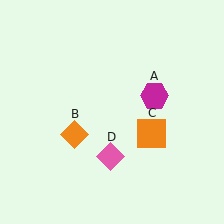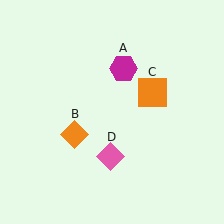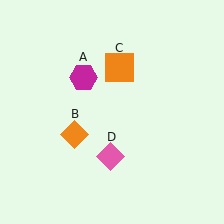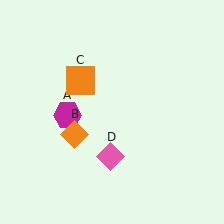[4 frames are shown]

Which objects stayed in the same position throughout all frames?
Orange diamond (object B) and pink diamond (object D) remained stationary.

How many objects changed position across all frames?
2 objects changed position: magenta hexagon (object A), orange square (object C).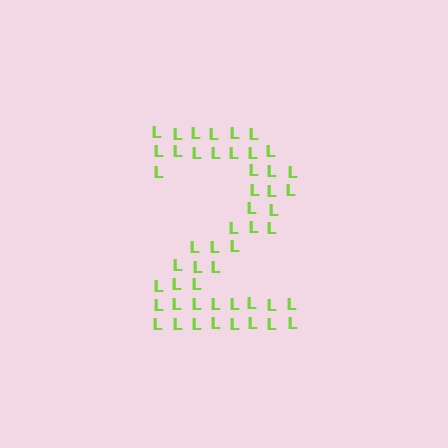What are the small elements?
The small elements are letter L's.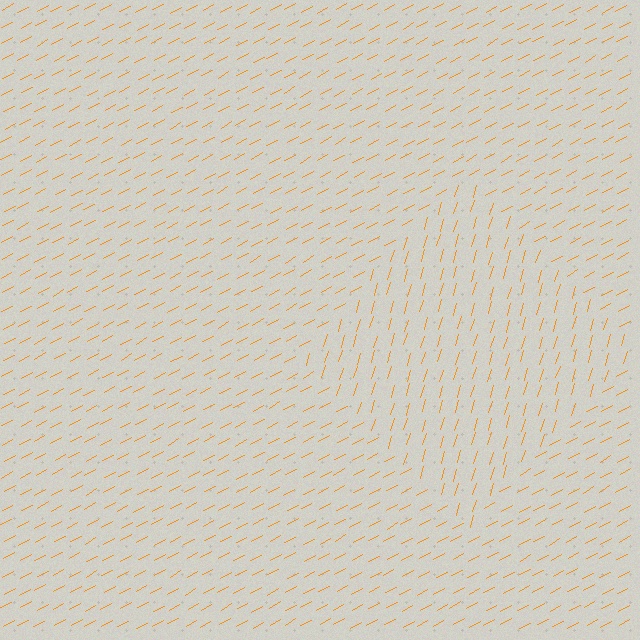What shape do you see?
I see a diamond.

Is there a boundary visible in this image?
Yes, there is a texture boundary formed by a change in line orientation.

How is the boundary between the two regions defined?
The boundary is defined purely by a change in line orientation (approximately 45 degrees difference). All lines are the same color and thickness.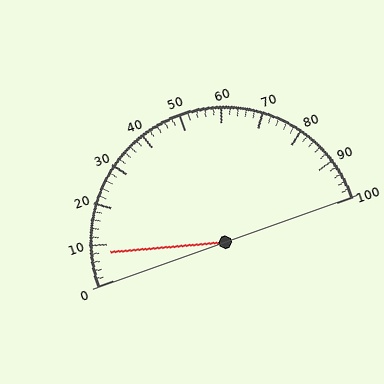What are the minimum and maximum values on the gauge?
The gauge ranges from 0 to 100.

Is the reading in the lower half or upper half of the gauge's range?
The reading is in the lower half of the range (0 to 100).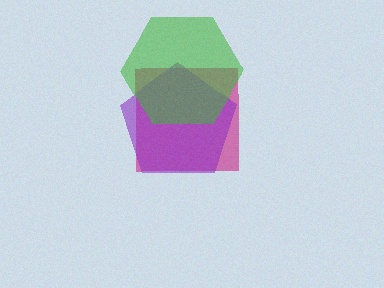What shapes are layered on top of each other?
The layered shapes are: a magenta square, a purple pentagon, a green hexagon.